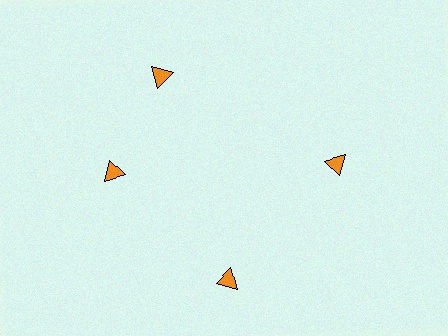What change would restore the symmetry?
The symmetry would be restored by rotating it back into even spacing with its neighbors so that all 4 triangles sit at equal angles and equal distance from the center.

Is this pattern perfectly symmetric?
No. The 4 orange triangles are arranged in a ring, but one element near the 12 o'clock position is rotated out of alignment along the ring, breaking the 4-fold rotational symmetry.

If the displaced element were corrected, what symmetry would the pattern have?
It would have 4-fold rotational symmetry — the pattern would map onto itself every 90 degrees.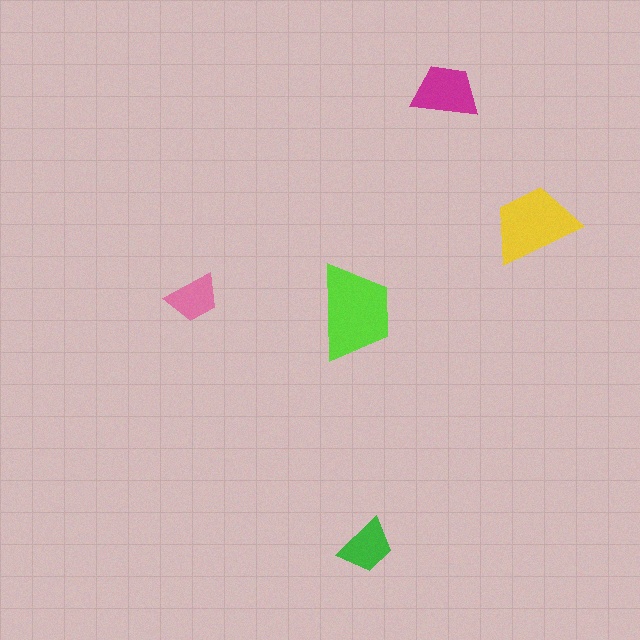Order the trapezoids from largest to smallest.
the lime one, the yellow one, the magenta one, the green one, the pink one.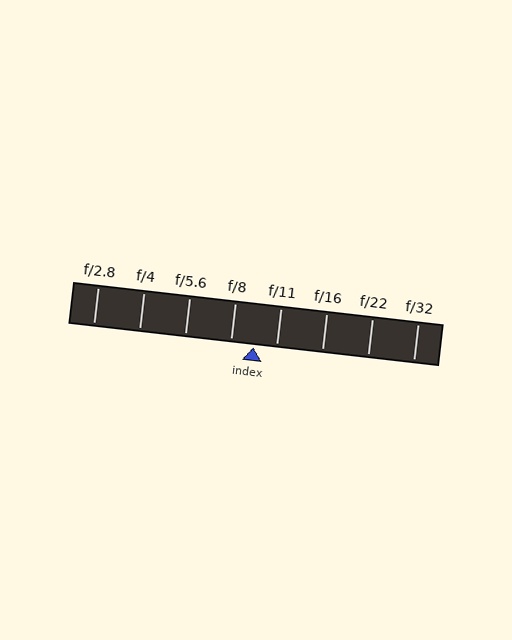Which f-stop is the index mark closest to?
The index mark is closest to f/11.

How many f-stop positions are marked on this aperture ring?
There are 8 f-stop positions marked.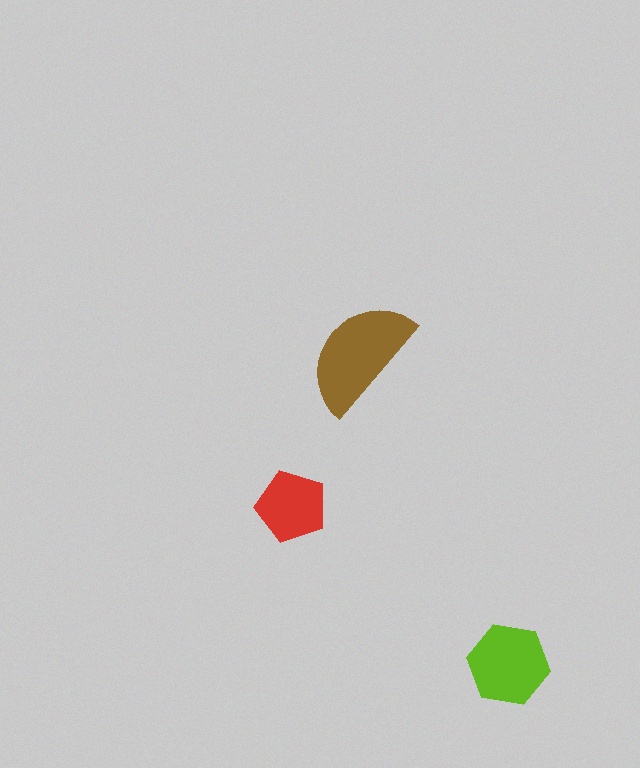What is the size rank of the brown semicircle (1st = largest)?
1st.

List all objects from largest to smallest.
The brown semicircle, the lime hexagon, the red pentagon.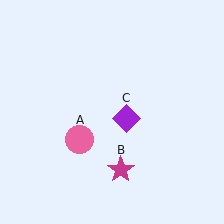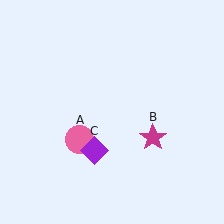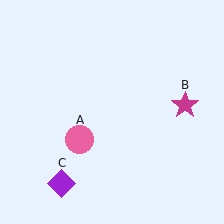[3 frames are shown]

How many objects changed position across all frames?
2 objects changed position: magenta star (object B), purple diamond (object C).